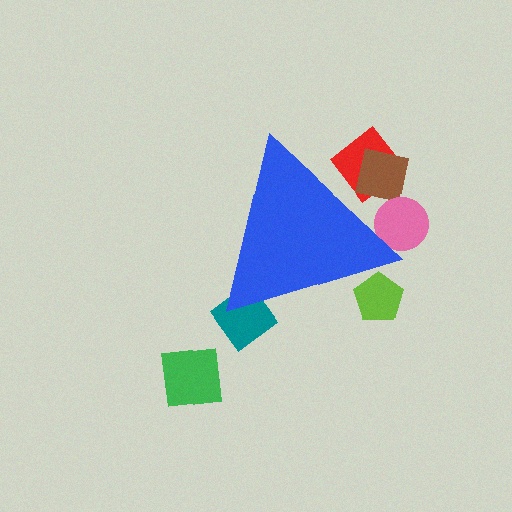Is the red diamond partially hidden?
Yes, the red diamond is partially hidden behind the blue triangle.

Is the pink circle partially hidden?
Yes, the pink circle is partially hidden behind the blue triangle.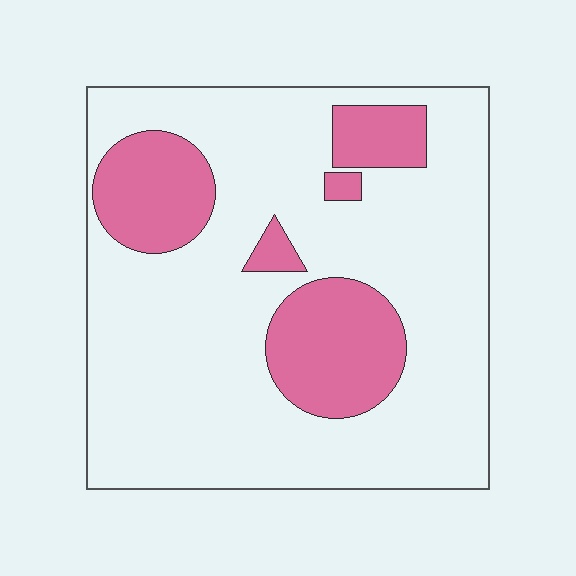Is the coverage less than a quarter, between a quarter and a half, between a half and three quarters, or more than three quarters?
Less than a quarter.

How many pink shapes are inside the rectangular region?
5.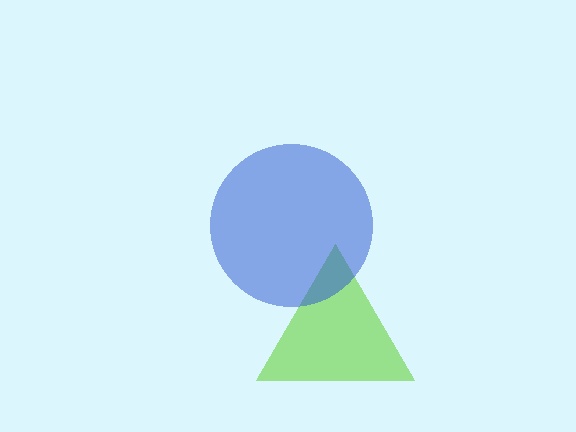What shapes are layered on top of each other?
The layered shapes are: a lime triangle, a blue circle.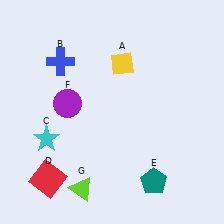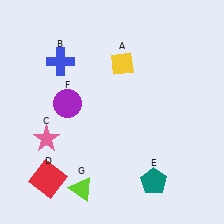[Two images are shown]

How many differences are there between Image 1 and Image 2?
There is 1 difference between the two images.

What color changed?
The star (C) changed from cyan in Image 1 to pink in Image 2.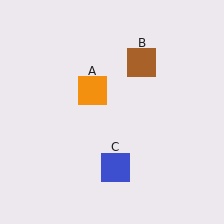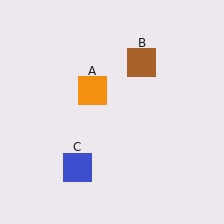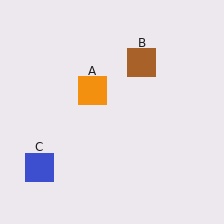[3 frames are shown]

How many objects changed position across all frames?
1 object changed position: blue square (object C).